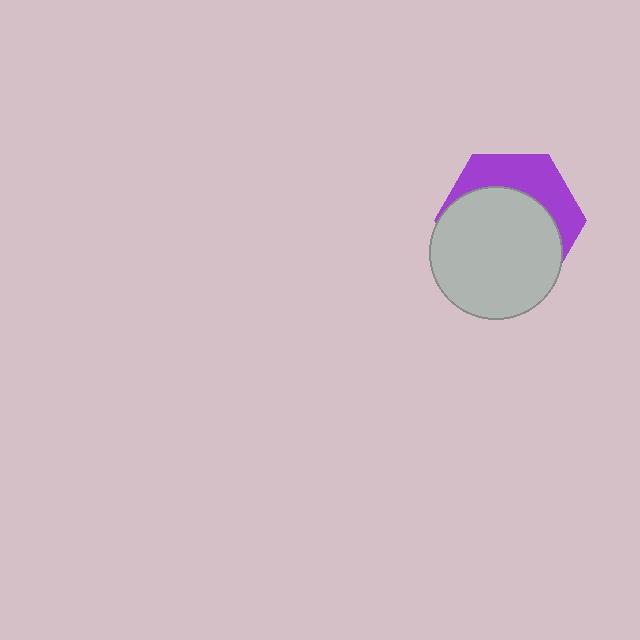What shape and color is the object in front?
The object in front is a light gray circle.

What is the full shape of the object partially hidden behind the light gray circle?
The partially hidden object is a purple hexagon.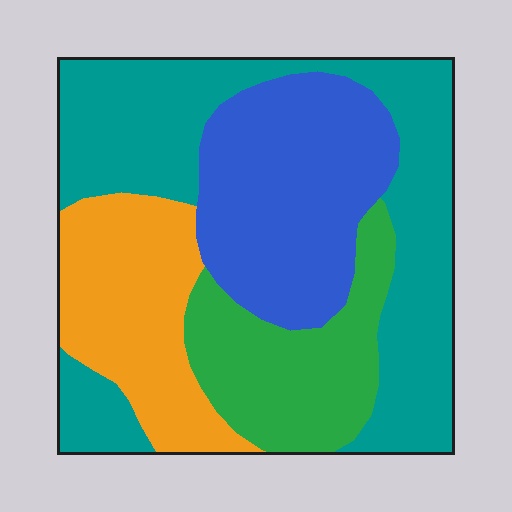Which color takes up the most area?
Teal, at roughly 40%.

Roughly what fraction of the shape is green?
Green covers roughly 15% of the shape.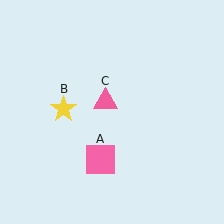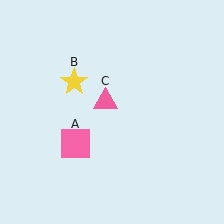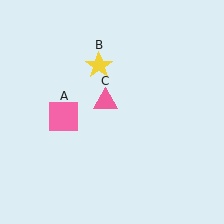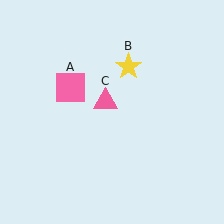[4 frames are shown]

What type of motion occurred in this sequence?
The pink square (object A), yellow star (object B) rotated clockwise around the center of the scene.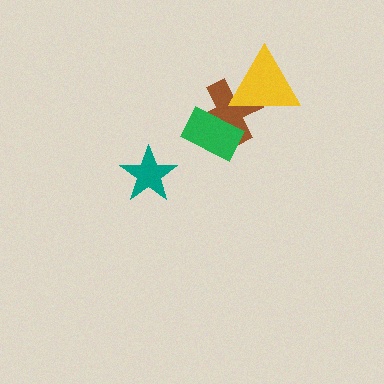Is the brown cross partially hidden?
Yes, it is partially covered by another shape.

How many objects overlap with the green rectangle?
1 object overlaps with the green rectangle.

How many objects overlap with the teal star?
0 objects overlap with the teal star.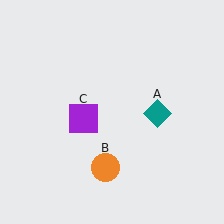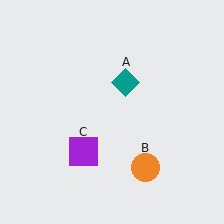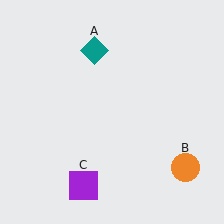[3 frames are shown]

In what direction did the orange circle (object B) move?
The orange circle (object B) moved right.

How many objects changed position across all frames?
3 objects changed position: teal diamond (object A), orange circle (object B), purple square (object C).